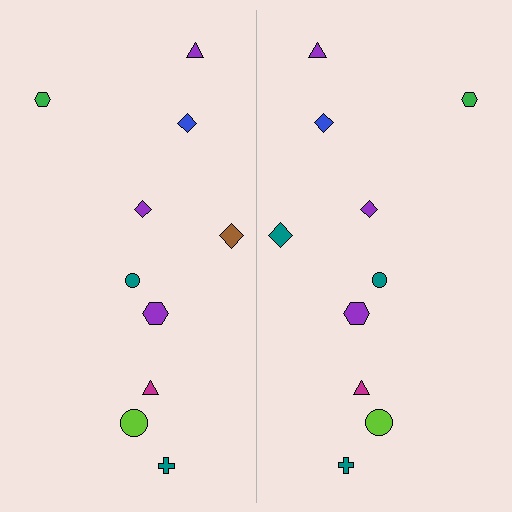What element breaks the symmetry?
The teal diamond on the right side breaks the symmetry — its mirror counterpart is brown.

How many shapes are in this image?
There are 20 shapes in this image.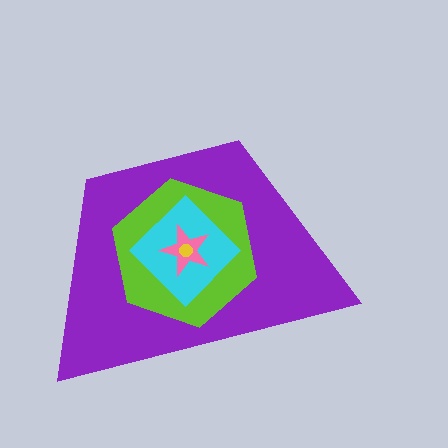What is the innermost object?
The yellow circle.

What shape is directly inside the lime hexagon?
The cyan diamond.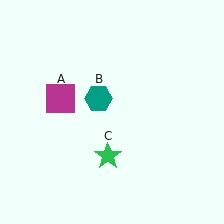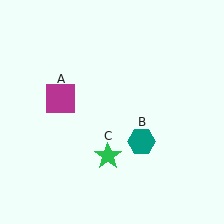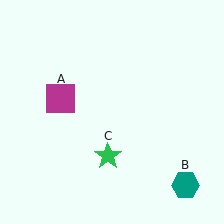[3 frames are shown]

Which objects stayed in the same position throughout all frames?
Magenta square (object A) and green star (object C) remained stationary.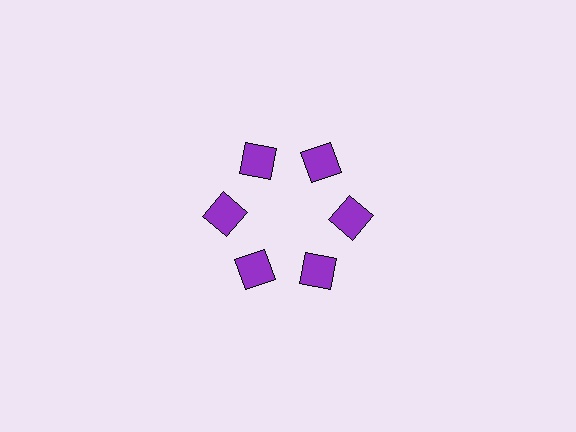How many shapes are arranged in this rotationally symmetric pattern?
There are 6 shapes, arranged in 6 groups of 1.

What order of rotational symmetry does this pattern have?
This pattern has 6-fold rotational symmetry.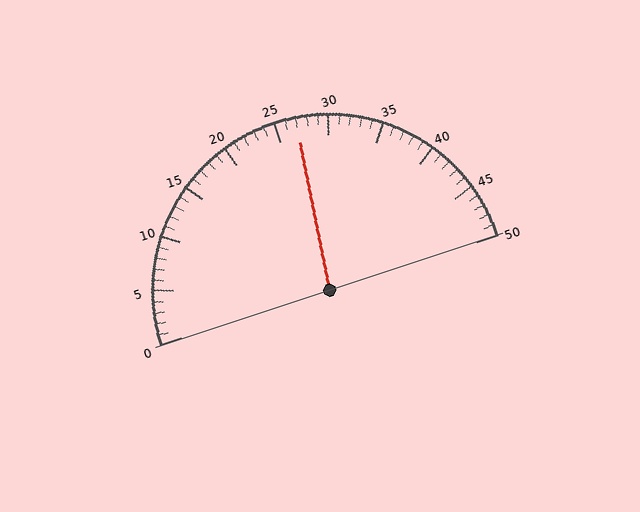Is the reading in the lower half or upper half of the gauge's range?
The reading is in the upper half of the range (0 to 50).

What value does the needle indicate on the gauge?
The needle indicates approximately 27.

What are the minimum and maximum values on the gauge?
The gauge ranges from 0 to 50.